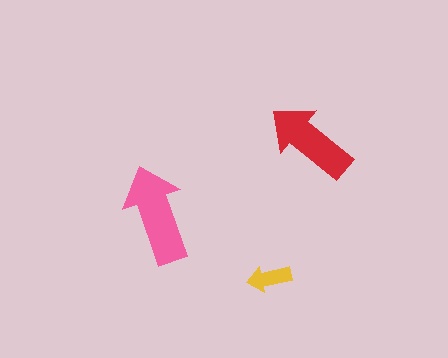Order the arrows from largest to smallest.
the pink one, the red one, the yellow one.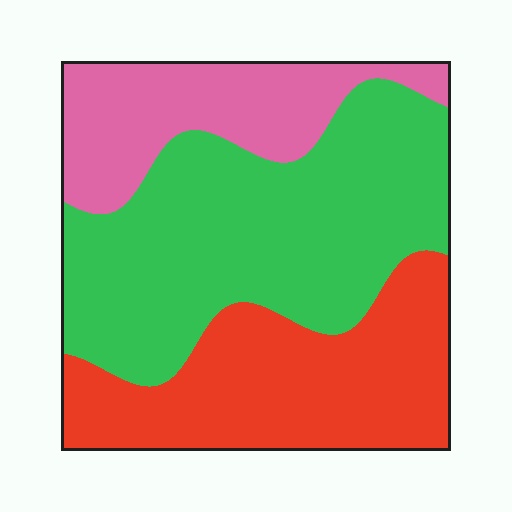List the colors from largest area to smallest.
From largest to smallest: green, red, pink.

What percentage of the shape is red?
Red takes up about one third (1/3) of the shape.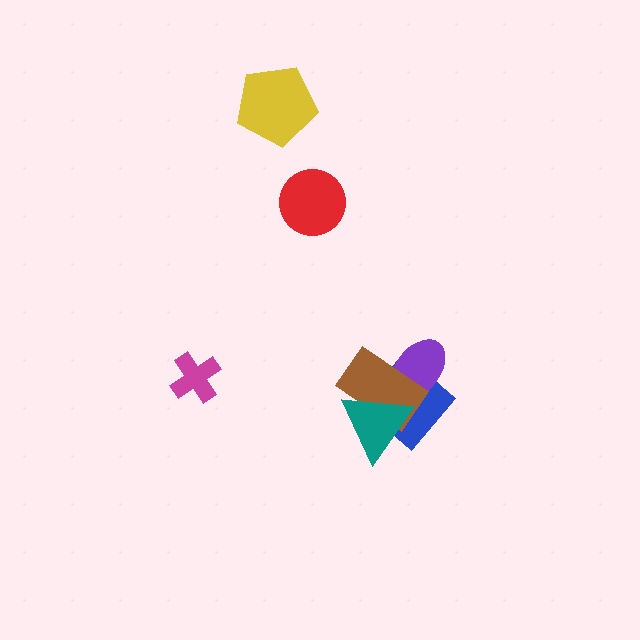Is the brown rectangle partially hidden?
Yes, it is partially covered by another shape.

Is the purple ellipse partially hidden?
Yes, it is partially covered by another shape.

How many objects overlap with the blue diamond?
3 objects overlap with the blue diamond.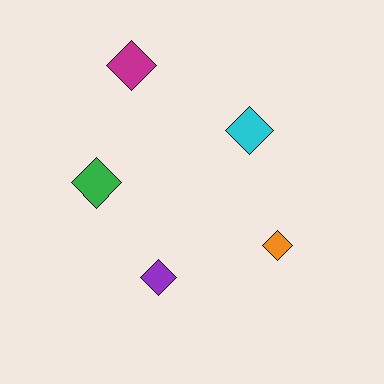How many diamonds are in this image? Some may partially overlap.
There are 5 diamonds.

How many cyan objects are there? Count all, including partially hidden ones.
There is 1 cyan object.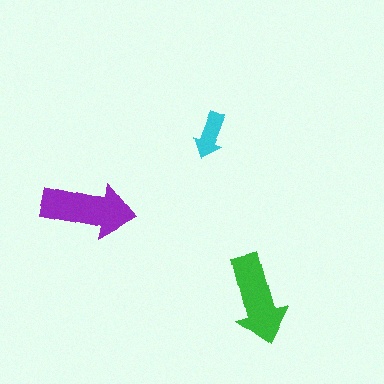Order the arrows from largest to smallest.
the purple one, the green one, the cyan one.